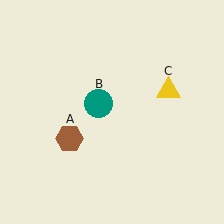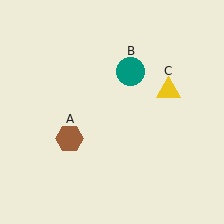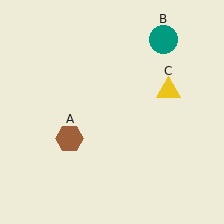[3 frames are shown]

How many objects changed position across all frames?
1 object changed position: teal circle (object B).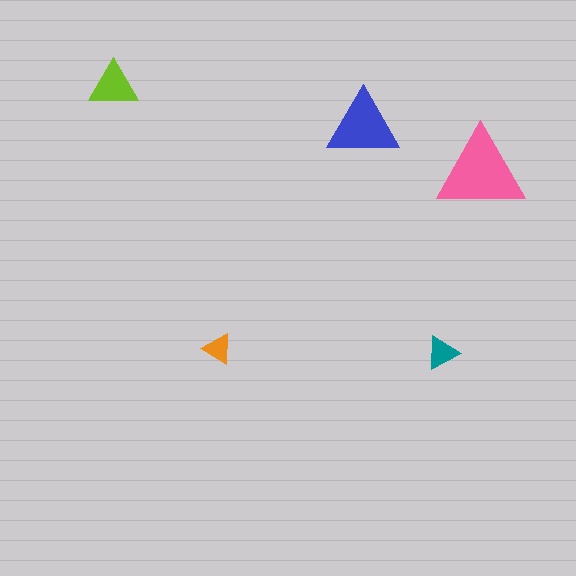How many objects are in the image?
There are 5 objects in the image.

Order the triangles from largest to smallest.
the pink one, the blue one, the lime one, the teal one, the orange one.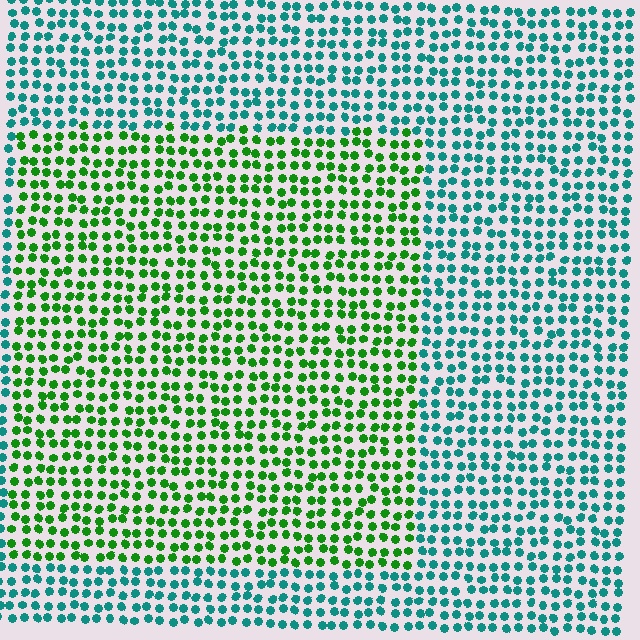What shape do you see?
I see a rectangle.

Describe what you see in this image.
The image is filled with small teal elements in a uniform arrangement. A rectangle-shaped region is visible where the elements are tinted to a slightly different hue, forming a subtle color boundary.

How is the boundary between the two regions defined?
The boundary is defined purely by a slight shift in hue (about 55 degrees). Spacing, size, and orientation are identical on both sides.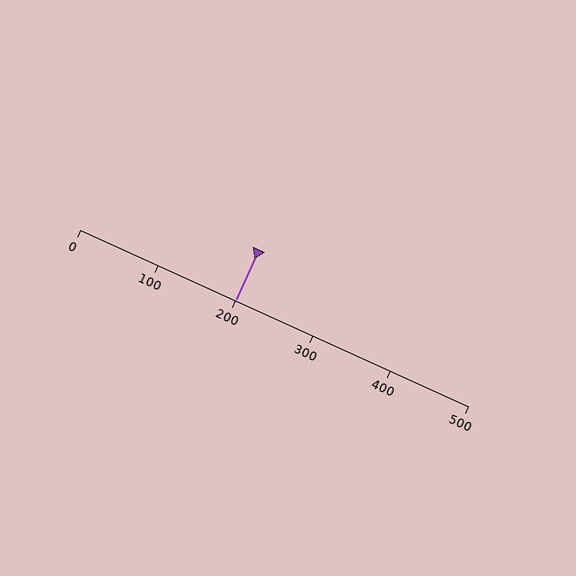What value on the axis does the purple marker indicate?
The marker indicates approximately 200.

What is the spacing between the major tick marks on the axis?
The major ticks are spaced 100 apart.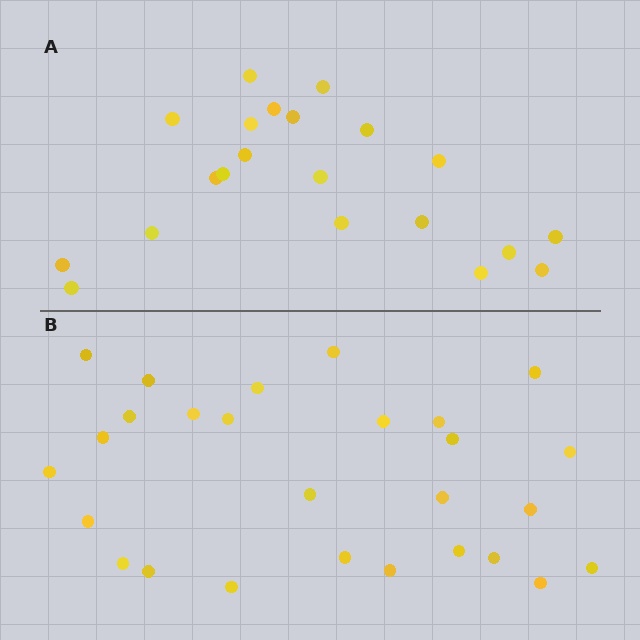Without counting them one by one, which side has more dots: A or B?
Region B (the bottom region) has more dots.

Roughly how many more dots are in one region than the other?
Region B has about 6 more dots than region A.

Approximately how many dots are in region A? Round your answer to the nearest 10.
About 20 dots. (The exact count is 21, which rounds to 20.)